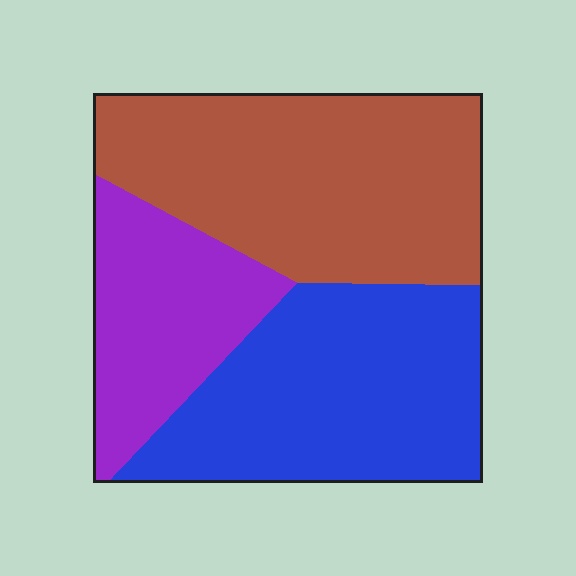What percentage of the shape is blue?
Blue takes up about three eighths (3/8) of the shape.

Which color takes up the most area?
Brown, at roughly 40%.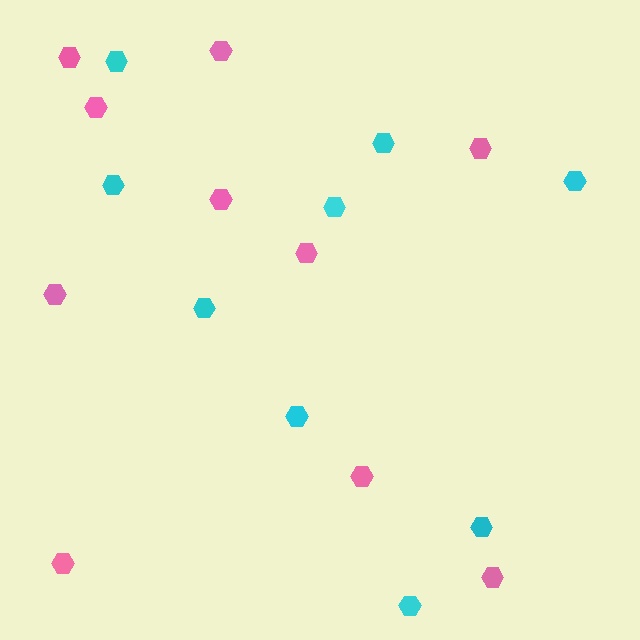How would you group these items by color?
There are 2 groups: one group of cyan hexagons (9) and one group of pink hexagons (10).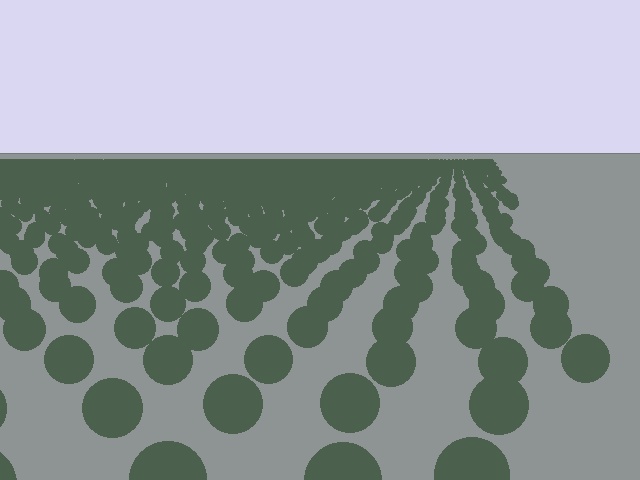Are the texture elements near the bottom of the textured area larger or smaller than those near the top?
Larger. Near the bottom, elements are closer to the viewer and appear at a bigger on-screen size.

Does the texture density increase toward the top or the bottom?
Density increases toward the top.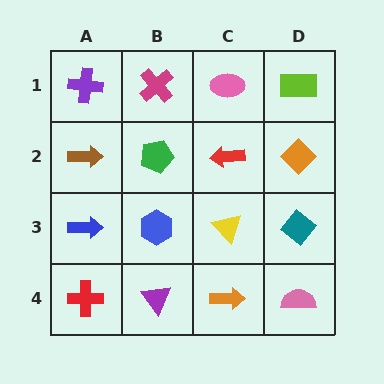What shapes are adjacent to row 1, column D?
An orange diamond (row 2, column D), a pink ellipse (row 1, column C).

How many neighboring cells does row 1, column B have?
3.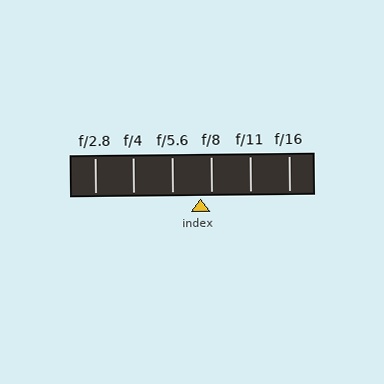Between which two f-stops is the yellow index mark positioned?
The index mark is between f/5.6 and f/8.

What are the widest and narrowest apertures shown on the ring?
The widest aperture shown is f/2.8 and the narrowest is f/16.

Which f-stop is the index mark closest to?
The index mark is closest to f/8.